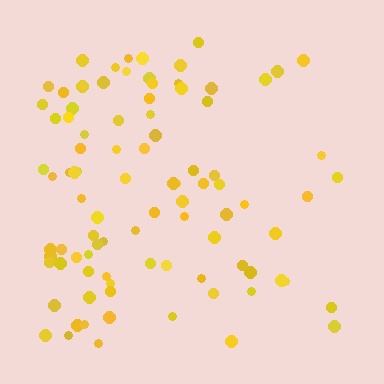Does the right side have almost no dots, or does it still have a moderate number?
Still a moderate number, just noticeably fewer than the left.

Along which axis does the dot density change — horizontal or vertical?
Horizontal.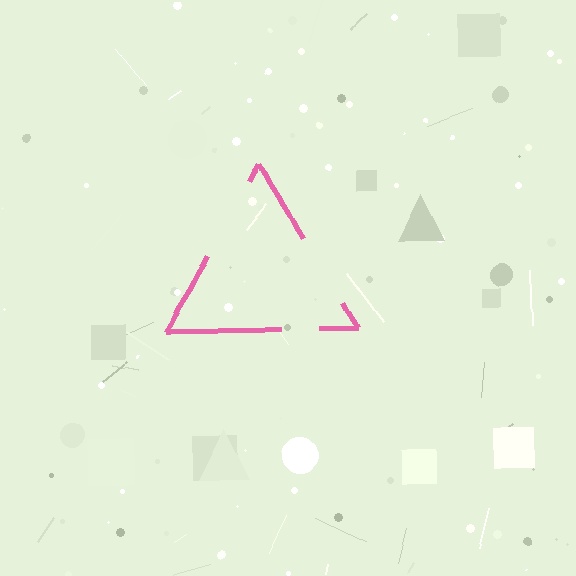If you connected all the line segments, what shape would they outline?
They would outline a triangle.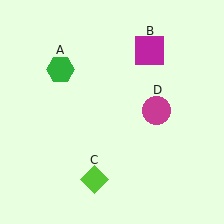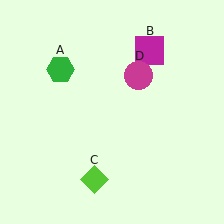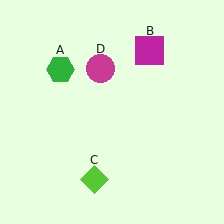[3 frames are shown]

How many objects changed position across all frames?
1 object changed position: magenta circle (object D).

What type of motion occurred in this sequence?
The magenta circle (object D) rotated counterclockwise around the center of the scene.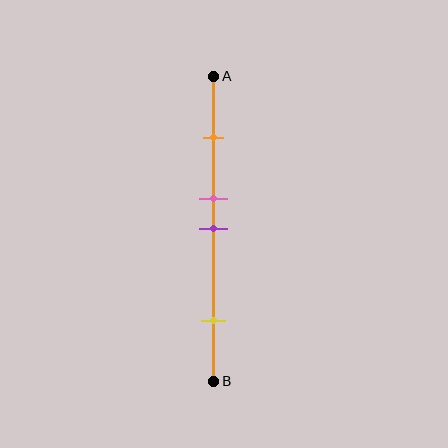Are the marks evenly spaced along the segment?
No, the marks are not evenly spaced.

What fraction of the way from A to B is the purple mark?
The purple mark is approximately 50% (0.5) of the way from A to B.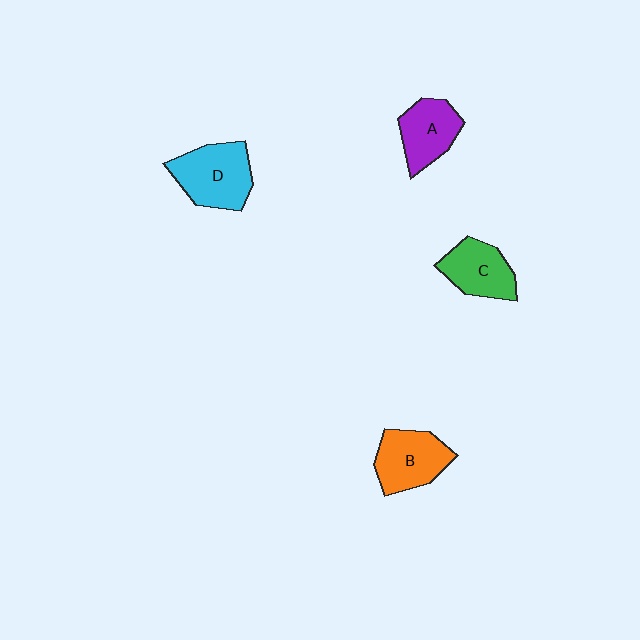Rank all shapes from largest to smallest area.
From largest to smallest: D (cyan), B (orange), C (green), A (purple).